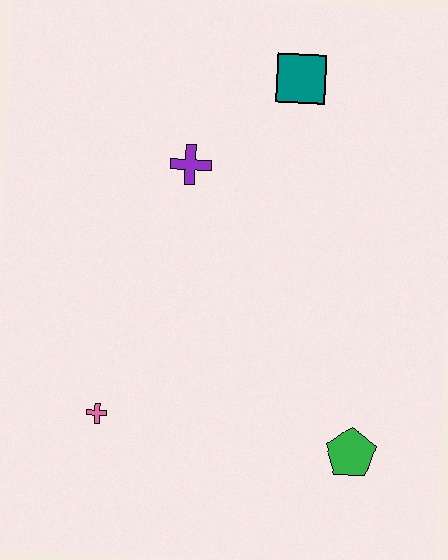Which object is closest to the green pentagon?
The pink cross is closest to the green pentagon.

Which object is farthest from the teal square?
The pink cross is farthest from the teal square.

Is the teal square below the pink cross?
No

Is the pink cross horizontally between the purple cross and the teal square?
No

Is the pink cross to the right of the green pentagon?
No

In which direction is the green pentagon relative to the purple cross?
The green pentagon is below the purple cross.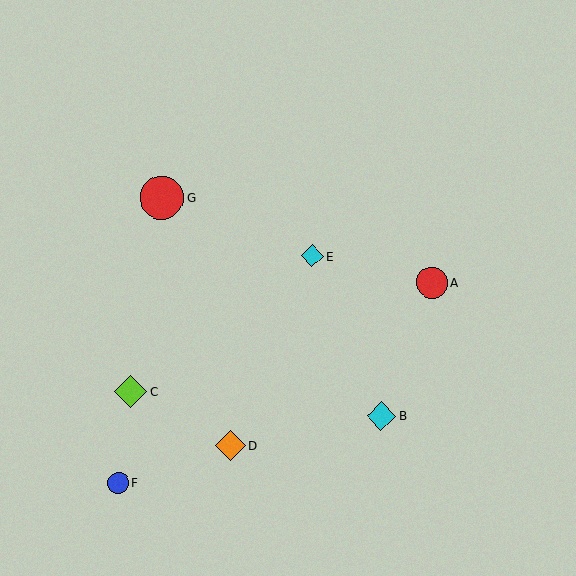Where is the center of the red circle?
The center of the red circle is at (162, 198).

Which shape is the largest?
The red circle (labeled G) is the largest.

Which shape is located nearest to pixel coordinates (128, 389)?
The lime diamond (labeled C) at (131, 392) is nearest to that location.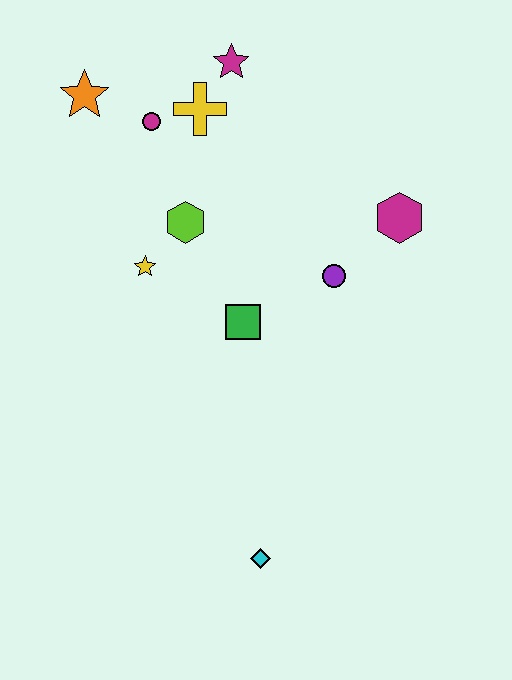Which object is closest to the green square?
The purple circle is closest to the green square.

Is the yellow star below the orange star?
Yes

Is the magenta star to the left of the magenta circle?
No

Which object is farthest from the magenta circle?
The cyan diamond is farthest from the magenta circle.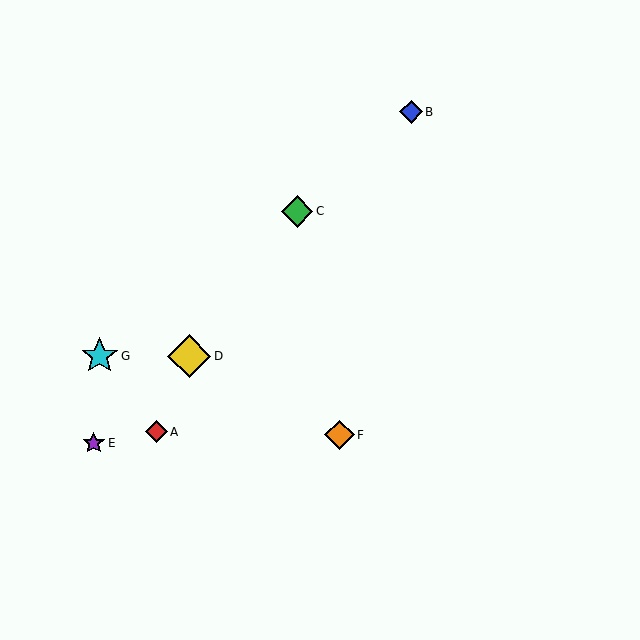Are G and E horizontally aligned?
No, G is at y≈356 and E is at y≈443.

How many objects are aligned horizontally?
2 objects (D, G) are aligned horizontally.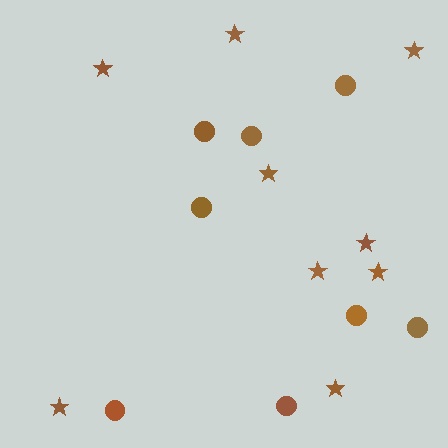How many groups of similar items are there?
There are 2 groups: one group of circles (8) and one group of stars (9).